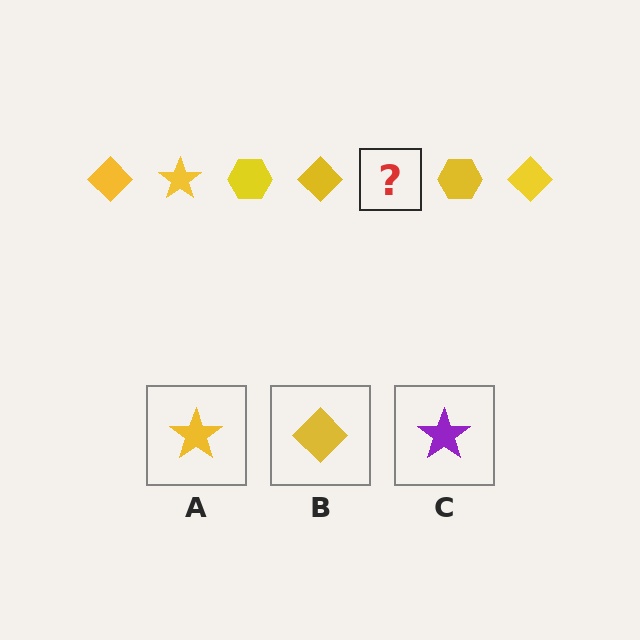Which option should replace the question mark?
Option A.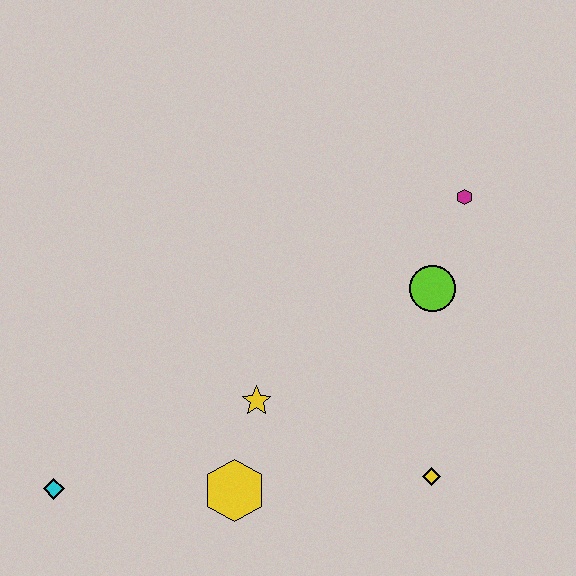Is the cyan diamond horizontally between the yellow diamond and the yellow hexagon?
No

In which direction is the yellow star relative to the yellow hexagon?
The yellow star is above the yellow hexagon.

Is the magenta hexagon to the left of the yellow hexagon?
No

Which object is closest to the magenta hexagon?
The lime circle is closest to the magenta hexagon.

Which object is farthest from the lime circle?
The cyan diamond is farthest from the lime circle.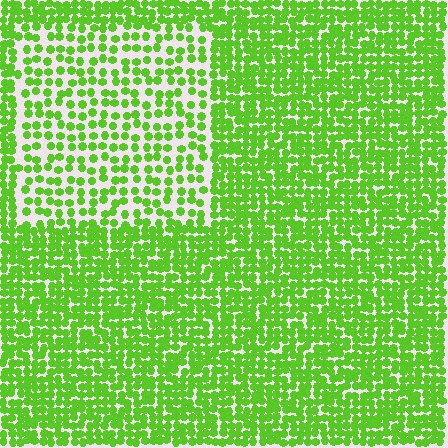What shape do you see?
I see a rectangle.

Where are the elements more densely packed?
The elements are more densely packed outside the rectangle boundary.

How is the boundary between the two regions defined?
The boundary is defined by a change in element density (approximately 1.9x ratio). All elements are the same color, size, and shape.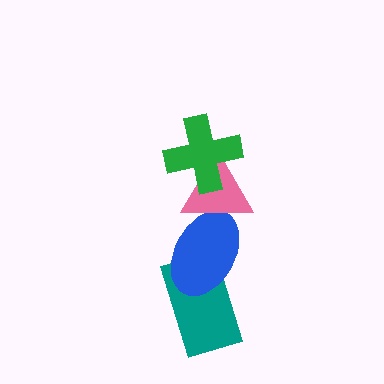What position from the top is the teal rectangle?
The teal rectangle is 4th from the top.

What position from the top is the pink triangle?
The pink triangle is 2nd from the top.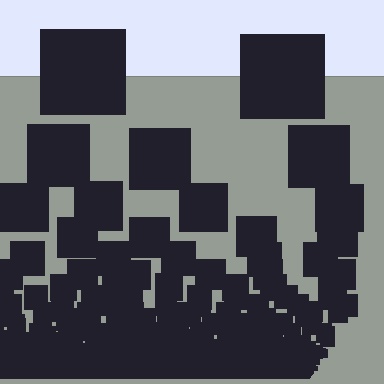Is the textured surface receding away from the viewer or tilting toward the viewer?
The surface appears to tilt toward the viewer. Texture elements get larger and sparser toward the top.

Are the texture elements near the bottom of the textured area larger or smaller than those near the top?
Smaller. The gradient is inverted — elements near the bottom are smaller and denser.